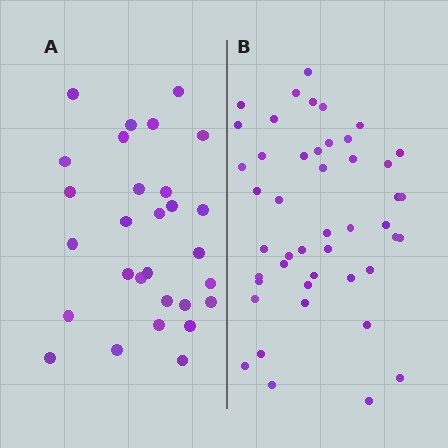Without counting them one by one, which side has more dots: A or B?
Region B (the right region) has more dots.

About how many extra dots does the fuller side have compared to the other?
Region B has approximately 15 more dots than region A.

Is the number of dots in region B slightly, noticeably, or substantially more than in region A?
Region B has substantially more. The ratio is roughly 1.6 to 1.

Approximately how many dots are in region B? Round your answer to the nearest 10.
About 50 dots. (The exact count is 46, which rounds to 50.)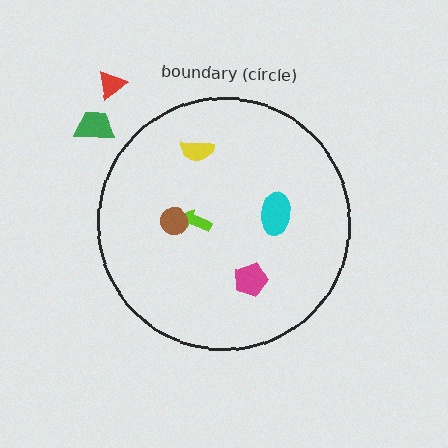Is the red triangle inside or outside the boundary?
Outside.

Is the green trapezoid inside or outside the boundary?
Outside.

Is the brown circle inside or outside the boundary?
Inside.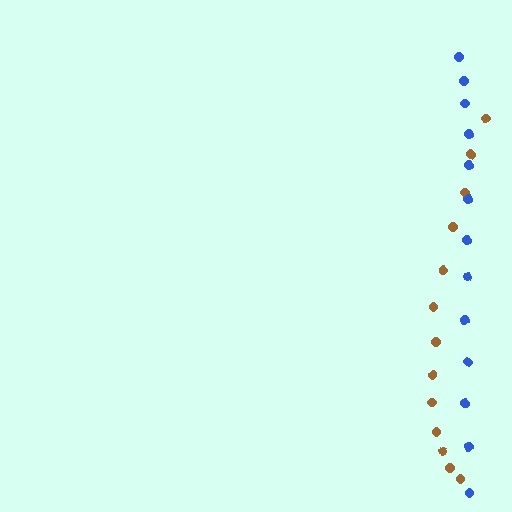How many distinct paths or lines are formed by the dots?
There are 2 distinct paths.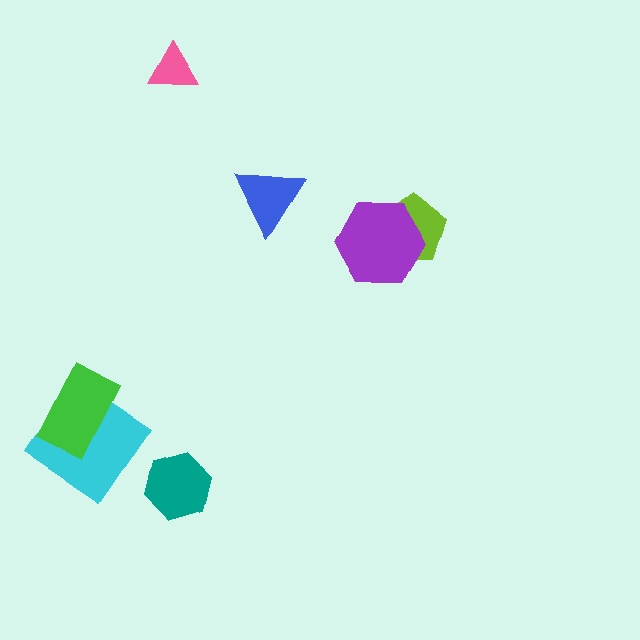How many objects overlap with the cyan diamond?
1 object overlaps with the cyan diamond.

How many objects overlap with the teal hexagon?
0 objects overlap with the teal hexagon.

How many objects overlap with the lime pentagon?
1 object overlaps with the lime pentagon.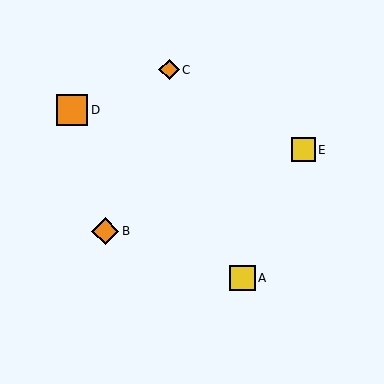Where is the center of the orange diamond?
The center of the orange diamond is at (169, 70).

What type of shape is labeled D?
Shape D is an orange square.